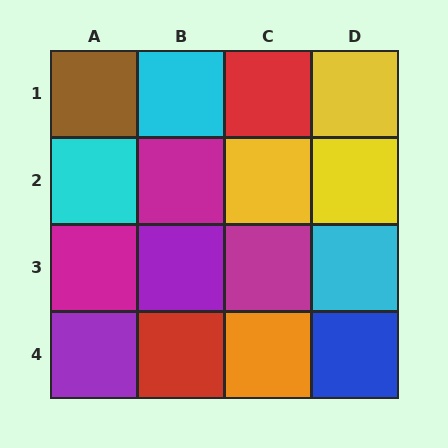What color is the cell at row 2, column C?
Yellow.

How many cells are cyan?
3 cells are cyan.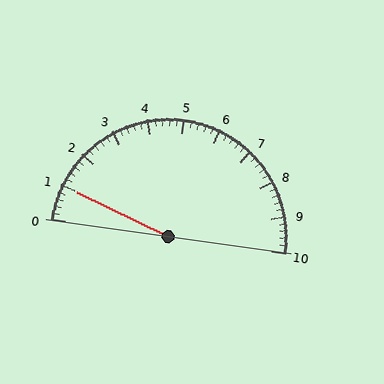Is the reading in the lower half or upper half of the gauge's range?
The reading is in the lower half of the range (0 to 10).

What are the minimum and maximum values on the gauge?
The gauge ranges from 0 to 10.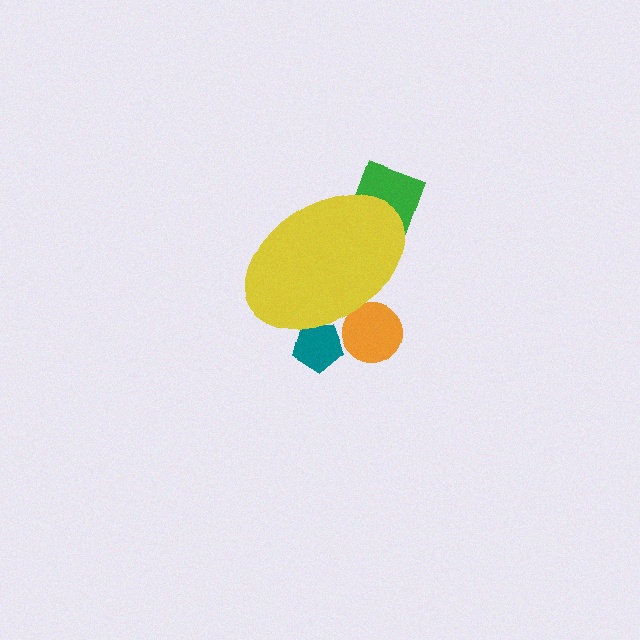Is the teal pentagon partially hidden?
Yes, the teal pentagon is partially hidden behind the yellow ellipse.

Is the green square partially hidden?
Yes, the green square is partially hidden behind the yellow ellipse.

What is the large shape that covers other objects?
A yellow ellipse.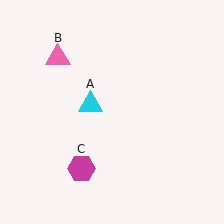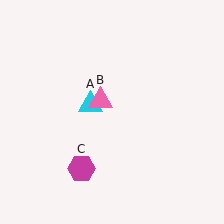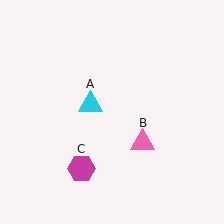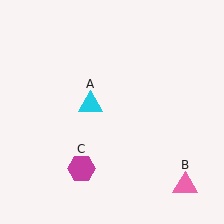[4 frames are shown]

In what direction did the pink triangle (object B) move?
The pink triangle (object B) moved down and to the right.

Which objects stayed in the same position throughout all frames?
Cyan triangle (object A) and magenta hexagon (object C) remained stationary.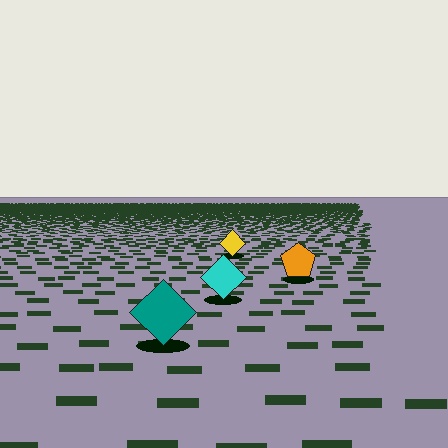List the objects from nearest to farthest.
From nearest to farthest: the teal diamond, the cyan diamond, the orange pentagon, the yellow diamond.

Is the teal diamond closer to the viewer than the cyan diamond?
Yes. The teal diamond is closer — you can tell from the texture gradient: the ground texture is coarser near it.